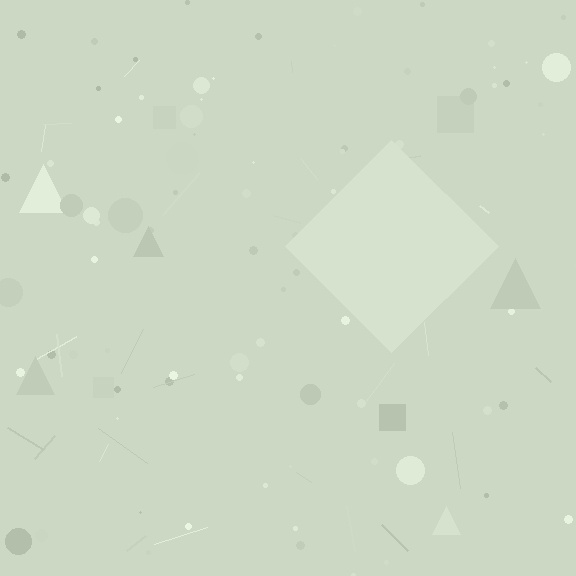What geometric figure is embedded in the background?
A diamond is embedded in the background.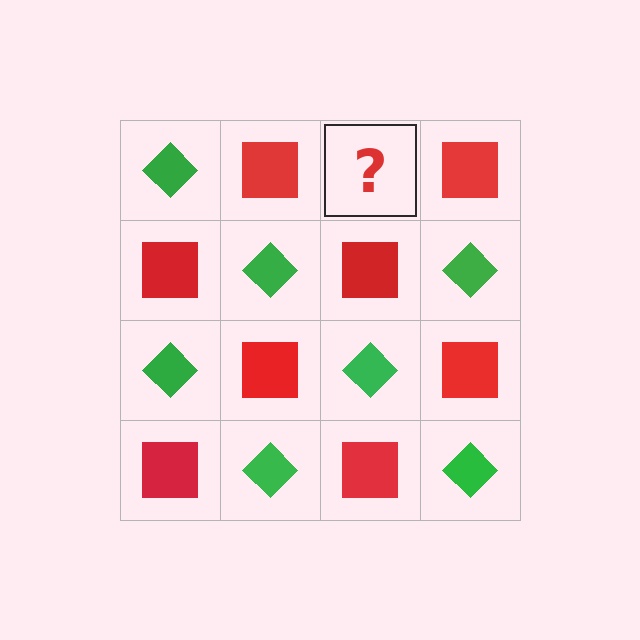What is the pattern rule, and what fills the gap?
The rule is that it alternates green diamond and red square in a checkerboard pattern. The gap should be filled with a green diamond.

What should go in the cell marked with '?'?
The missing cell should contain a green diamond.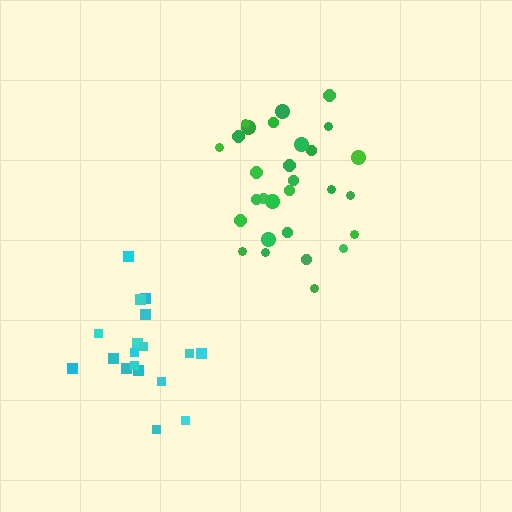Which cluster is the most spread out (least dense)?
Cyan.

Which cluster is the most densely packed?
Green.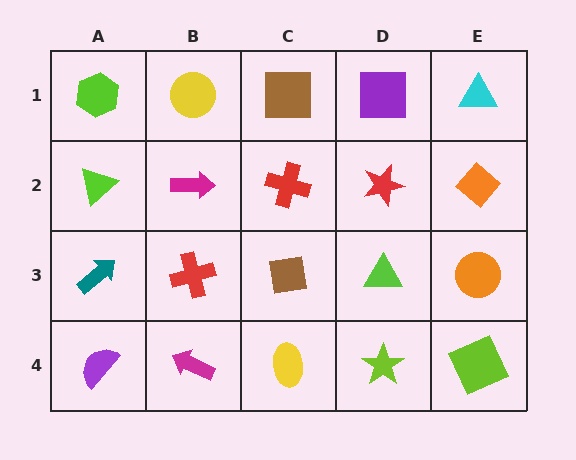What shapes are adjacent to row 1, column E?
An orange diamond (row 2, column E), a purple square (row 1, column D).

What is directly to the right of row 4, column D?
A lime square.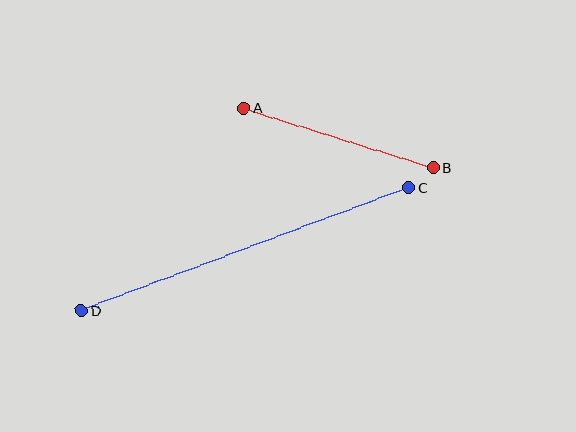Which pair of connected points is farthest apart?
Points C and D are farthest apart.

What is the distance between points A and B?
The distance is approximately 199 pixels.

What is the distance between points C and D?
The distance is approximately 350 pixels.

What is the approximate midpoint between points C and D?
The midpoint is at approximately (245, 249) pixels.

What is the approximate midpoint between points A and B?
The midpoint is at approximately (338, 138) pixels.